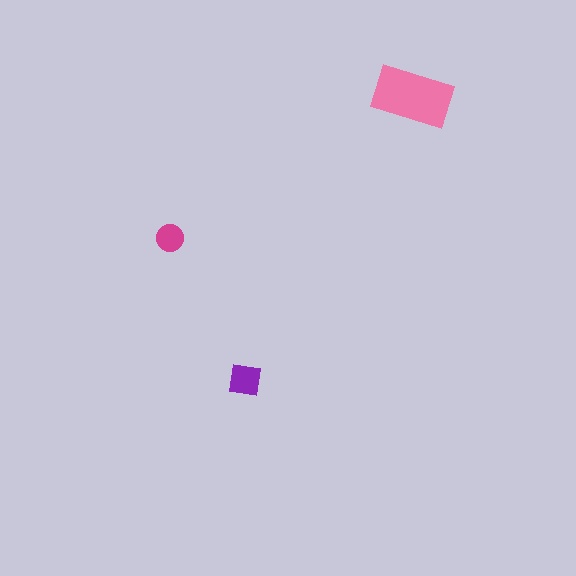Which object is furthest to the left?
The magenta circle is leftmost.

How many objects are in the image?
There are 3 objects in the image.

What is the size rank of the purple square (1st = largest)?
2nd.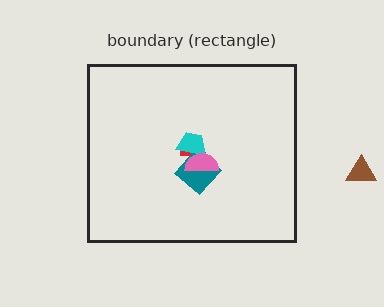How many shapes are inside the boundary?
4 inside, 1 outside.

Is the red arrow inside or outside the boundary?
Inside.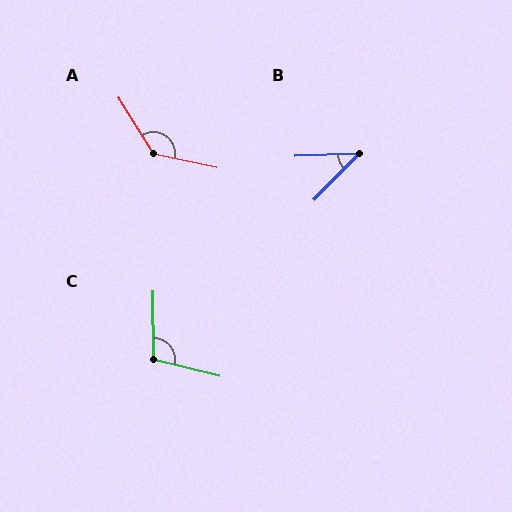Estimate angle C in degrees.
Approximately 104 degrees.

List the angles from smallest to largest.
B (43°), C (104°), A (134°).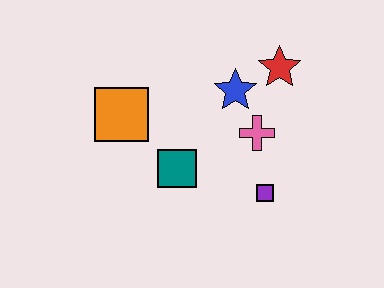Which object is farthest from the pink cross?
The orange square is farthest from the pink cross.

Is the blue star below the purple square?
No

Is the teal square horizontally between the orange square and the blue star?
Yes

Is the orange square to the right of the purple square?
No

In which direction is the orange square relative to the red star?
The orange square is to the left of the red star.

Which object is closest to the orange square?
The teal square is closest to the orange square.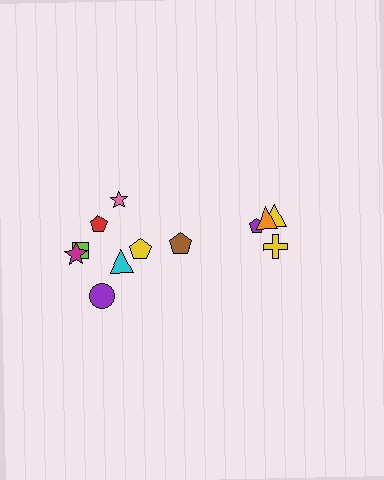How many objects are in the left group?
There are 8 objects.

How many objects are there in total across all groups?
There are 12 objects.